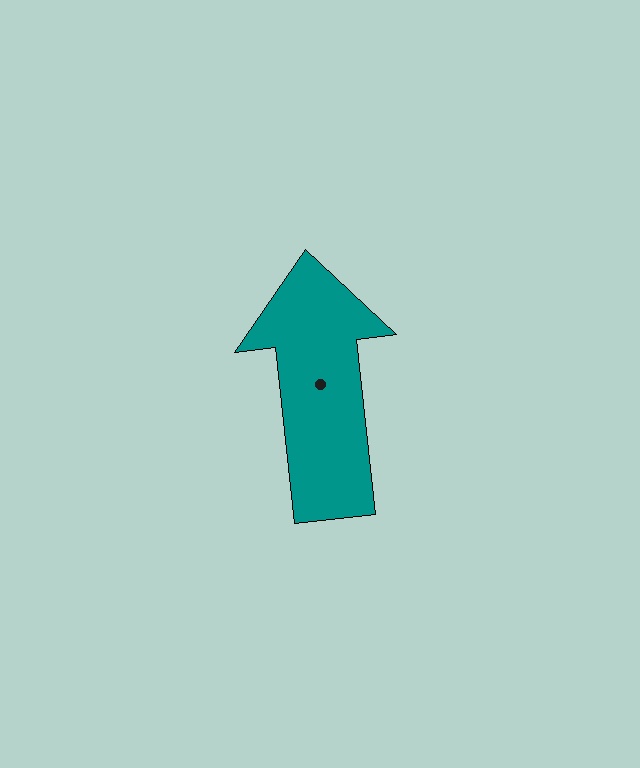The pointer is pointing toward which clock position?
Roughly 12 o'clock.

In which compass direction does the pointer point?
North.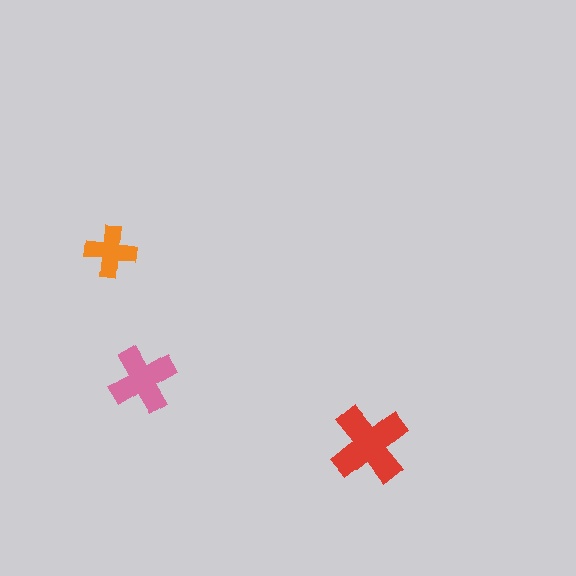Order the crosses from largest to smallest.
the red one, the pink one, the orange one.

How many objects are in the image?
There are 3 objects in the image.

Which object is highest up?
The orange cross is topmost.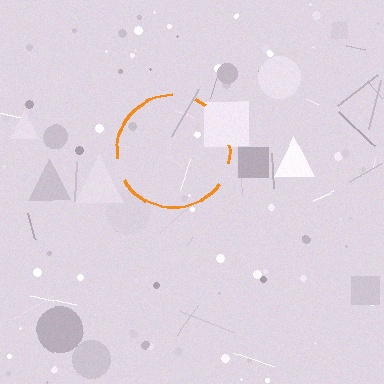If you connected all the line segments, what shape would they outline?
They would outline a circle.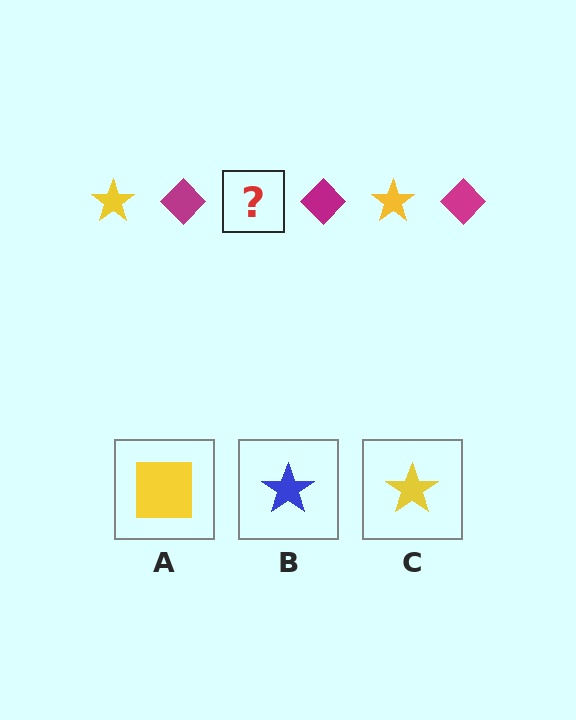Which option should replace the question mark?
Option C.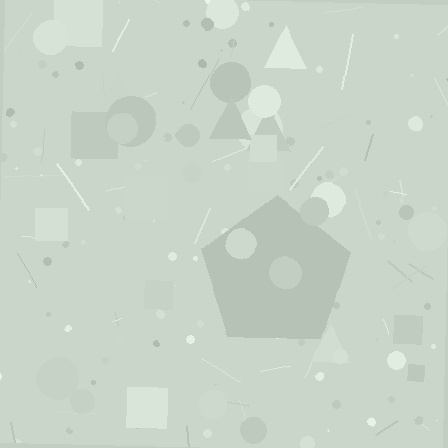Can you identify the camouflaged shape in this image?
The camouflaged shape is a pentagon.